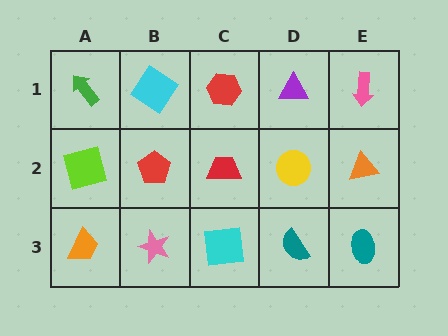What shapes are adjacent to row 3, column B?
A red pentagon (row 2, column B), an orange trapezoid (row 3, column A), a cyan square (row 3, column C).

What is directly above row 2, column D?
A purple triangle.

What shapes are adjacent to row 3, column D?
A yellow circle (row 2, column D), a cyan square (row 3, column C), a teal ellipse (row 3, column E).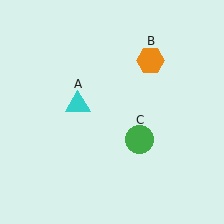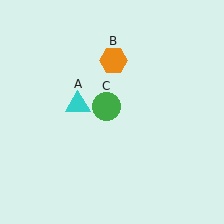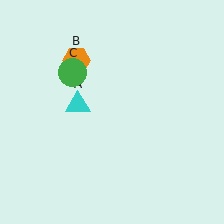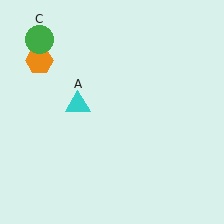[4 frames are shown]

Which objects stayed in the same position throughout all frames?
Cyan triangle (object A) remained stationary.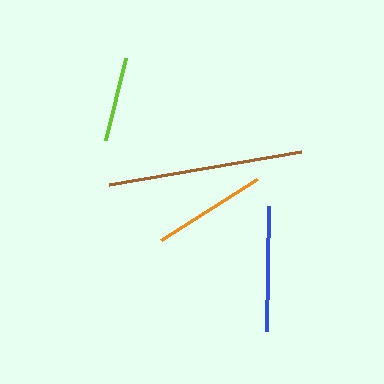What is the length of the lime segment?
The lime segment is approximately 85 pixels long.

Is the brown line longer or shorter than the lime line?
The brown line is longer than the lime line.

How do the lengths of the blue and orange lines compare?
The blue and orange lines are approximately the same length.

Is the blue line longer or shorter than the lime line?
The blue line is longer than the lime line.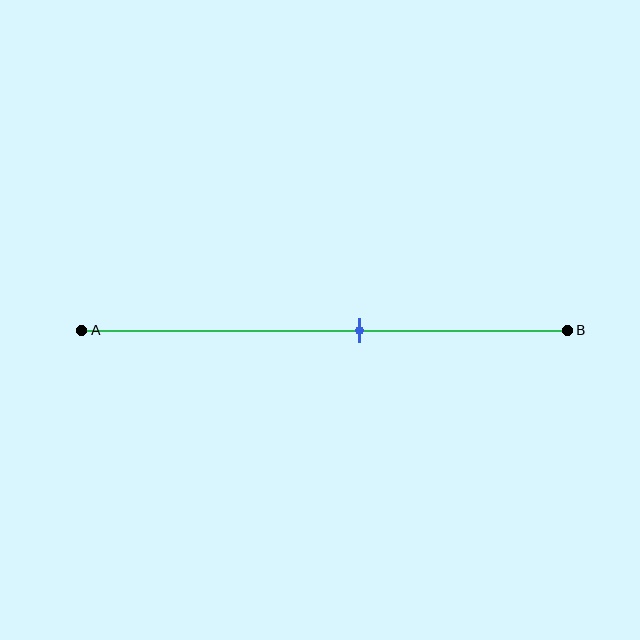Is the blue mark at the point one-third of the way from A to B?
No, the mark is at about 55% from A, not at the 33% one-third point.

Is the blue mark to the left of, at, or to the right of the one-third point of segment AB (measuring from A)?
The blue mark is to the right of the one-third point of segment AB.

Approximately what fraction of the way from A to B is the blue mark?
The blue mark is approximately 55% of the way from A to B.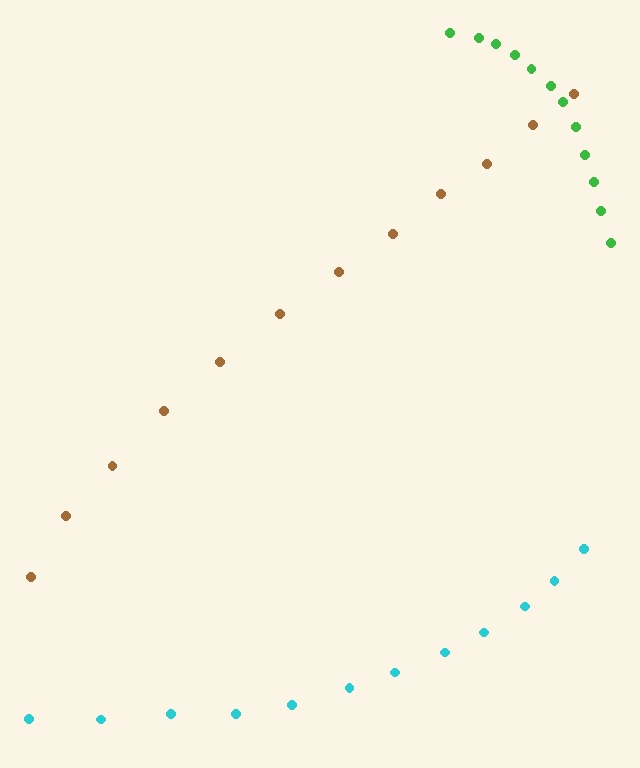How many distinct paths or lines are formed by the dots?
There are 3 distinct paths.